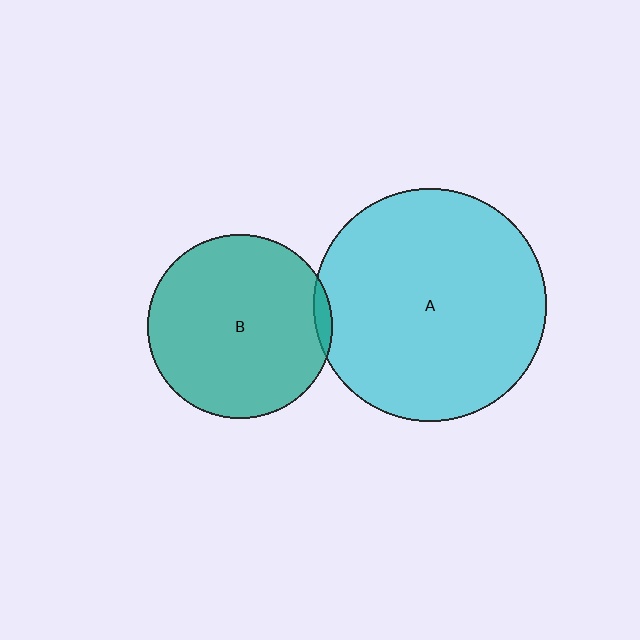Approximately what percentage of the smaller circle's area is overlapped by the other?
Approximately 5%.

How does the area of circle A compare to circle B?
Approximately 1.6 times.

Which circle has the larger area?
Circle A (cyan).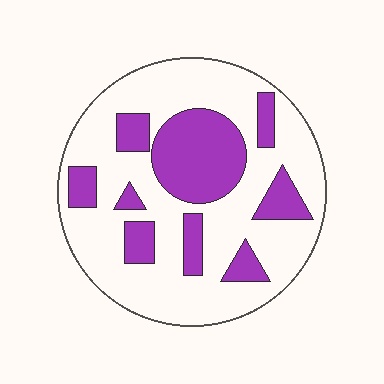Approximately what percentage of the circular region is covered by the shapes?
Approximately 30%.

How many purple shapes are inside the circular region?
9.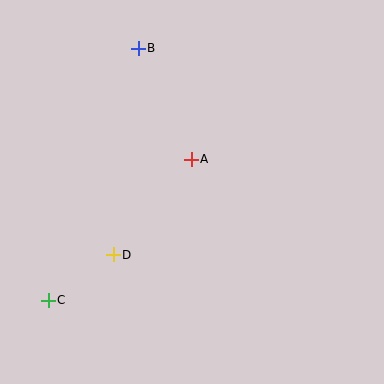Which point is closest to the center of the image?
Point A at (191, 159) is closest to the center.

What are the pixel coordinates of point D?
Point D is at (113, 255).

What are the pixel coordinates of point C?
Point C is at (48, 300).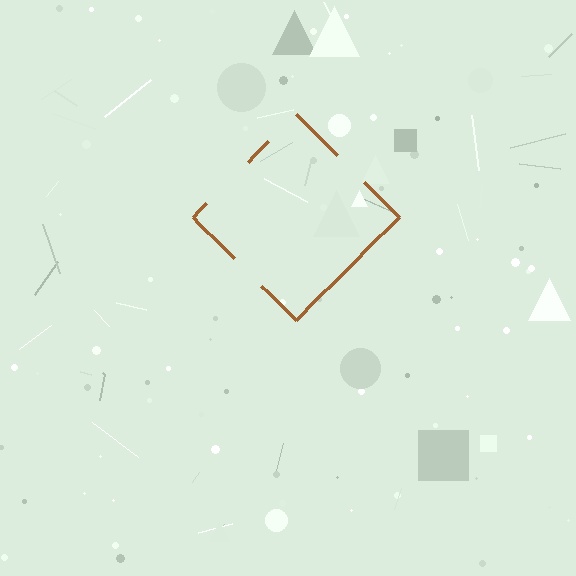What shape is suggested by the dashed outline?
The dashed outline suggests a diamond.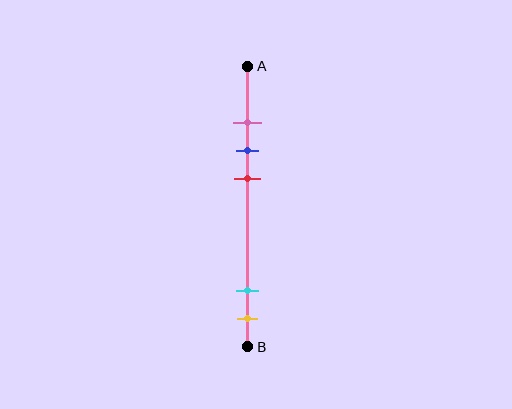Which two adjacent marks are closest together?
The pink and blue marks are the closest adjacent pair.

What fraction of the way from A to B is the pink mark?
The pink mark is approximately 20% (0.2) of the way from A to B.